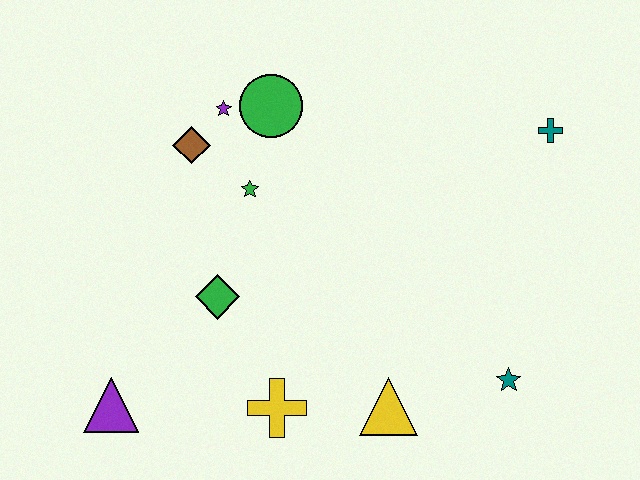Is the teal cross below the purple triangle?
No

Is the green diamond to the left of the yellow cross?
Yes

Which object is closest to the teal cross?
The teal star is closest to the teal cross.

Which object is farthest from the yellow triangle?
The purple star is farthest from the yellow triangle.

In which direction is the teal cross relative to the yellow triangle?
The teal cross is above the yellow triangle.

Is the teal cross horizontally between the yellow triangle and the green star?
No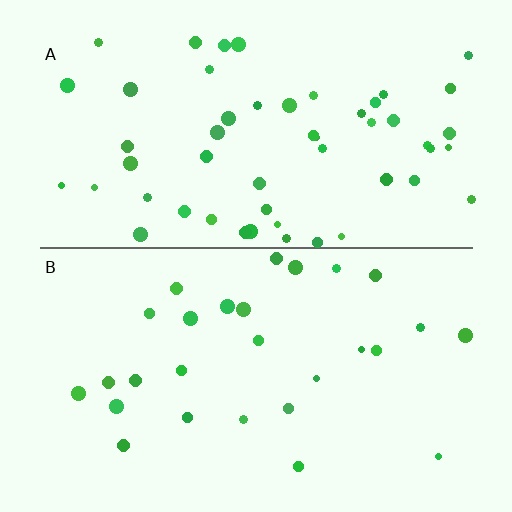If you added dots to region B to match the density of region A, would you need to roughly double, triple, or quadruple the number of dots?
Approximately double.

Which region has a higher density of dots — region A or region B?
A (the top).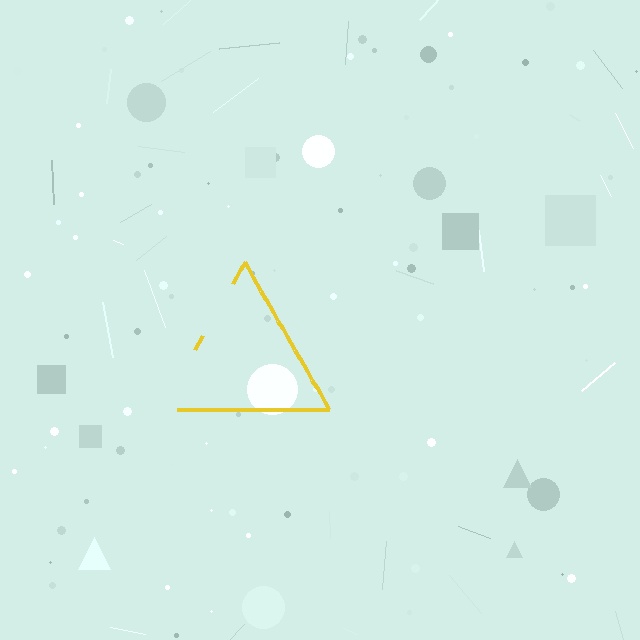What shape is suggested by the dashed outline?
The dashed outline suggests a triangle.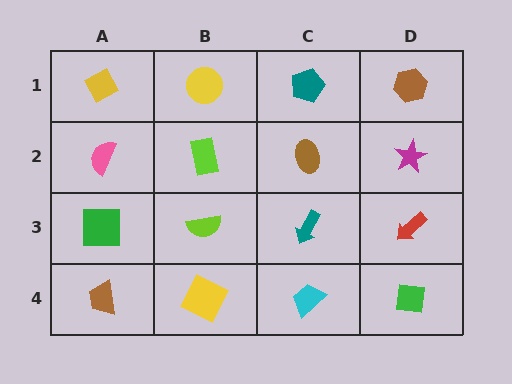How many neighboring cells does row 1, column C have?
3.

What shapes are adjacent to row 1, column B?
A lime rectangle (row 2, column B), a yellow diamond (row 1, column A), a teal pentagon (row 1, column C).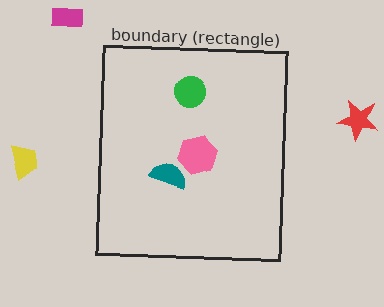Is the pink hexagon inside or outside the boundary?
Inside.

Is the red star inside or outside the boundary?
Outside.